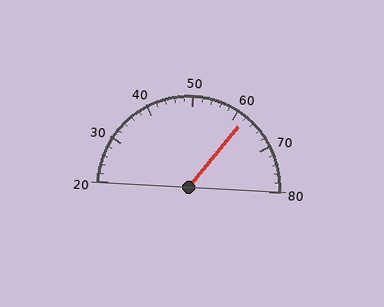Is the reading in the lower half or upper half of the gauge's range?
The reading is in the upper half of the range (20 to 80).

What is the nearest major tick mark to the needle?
The nearest major tick mark is 60.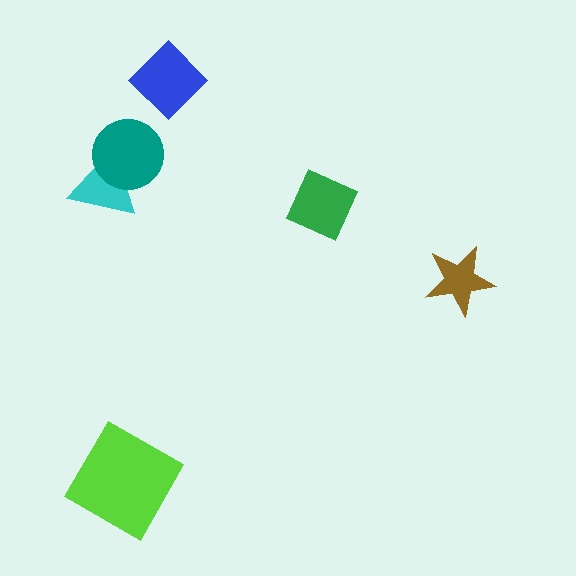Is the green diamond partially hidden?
No, no other shape covers it.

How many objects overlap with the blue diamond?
0 objects overlap with the blue diamond.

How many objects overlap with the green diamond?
0 objects overlap with the green diamond.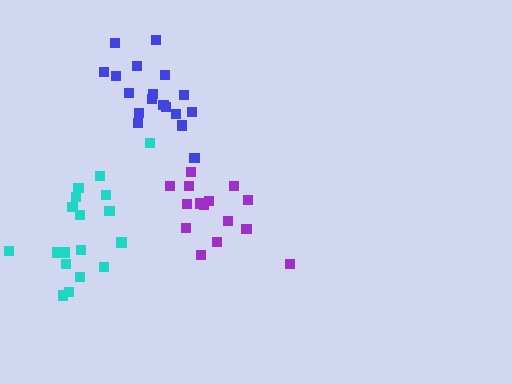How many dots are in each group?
Group 1: 18 dots, Group 2: 15 dots, Group 3: 18 dots (51 total).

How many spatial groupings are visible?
There are 3 spatial groupings.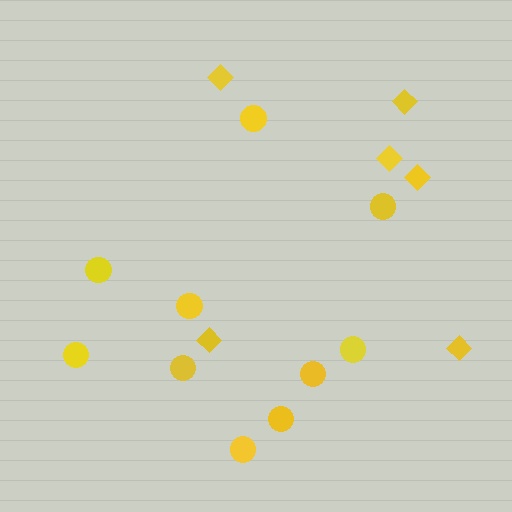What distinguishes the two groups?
There are 2 groups: one group of circles (10) and one group of diamonds (6).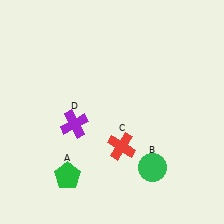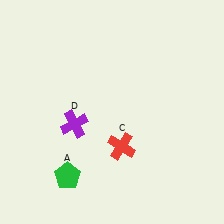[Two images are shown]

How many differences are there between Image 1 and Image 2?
There is 1 difference between the two images.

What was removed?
The green circle (B) was removed in Image 2.